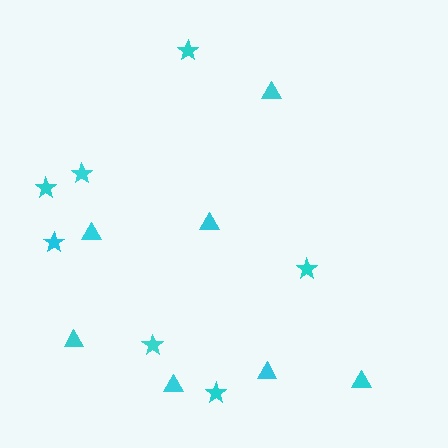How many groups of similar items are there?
There are 2 groups: one group of stars (7) and one group of triangles (7).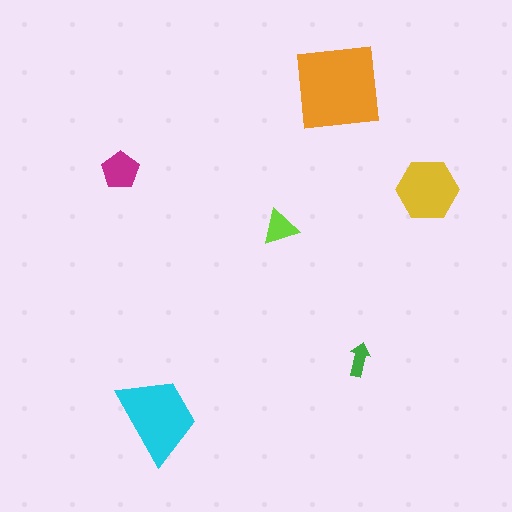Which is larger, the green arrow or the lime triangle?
The lime triangle.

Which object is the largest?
The orange square.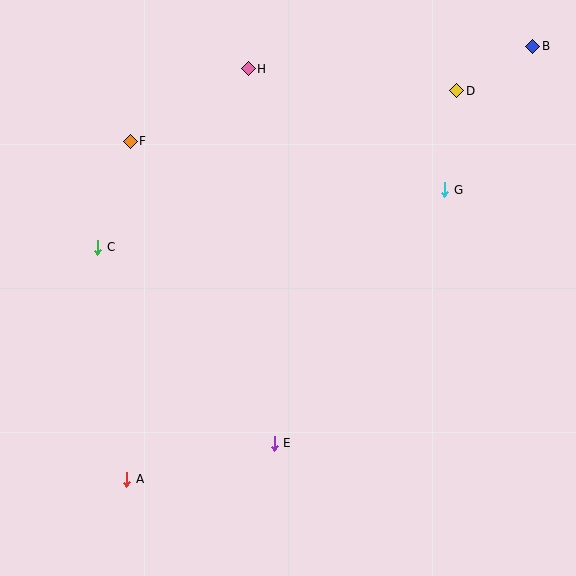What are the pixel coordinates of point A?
Point A is at (127, 479).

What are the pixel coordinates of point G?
Point G is at (445, 190).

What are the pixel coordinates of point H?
Point H is at (248, 69).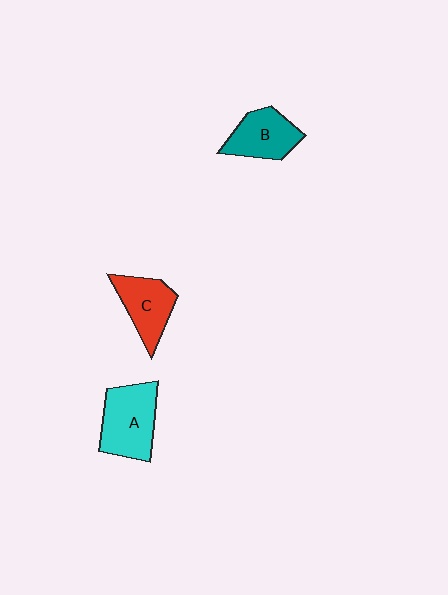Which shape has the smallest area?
Shape C (red).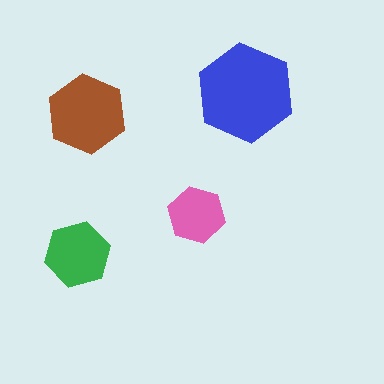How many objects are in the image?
There are 4 objects in the image.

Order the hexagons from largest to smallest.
the blue one, the brown one, the green one, the pink one.